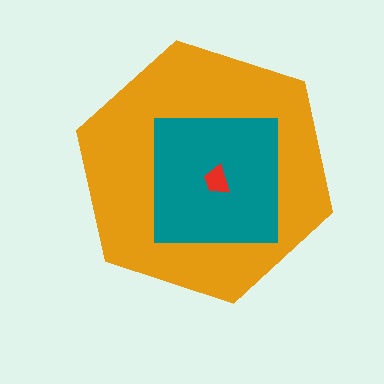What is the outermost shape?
The orange hexagon.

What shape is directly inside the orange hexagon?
The teal square.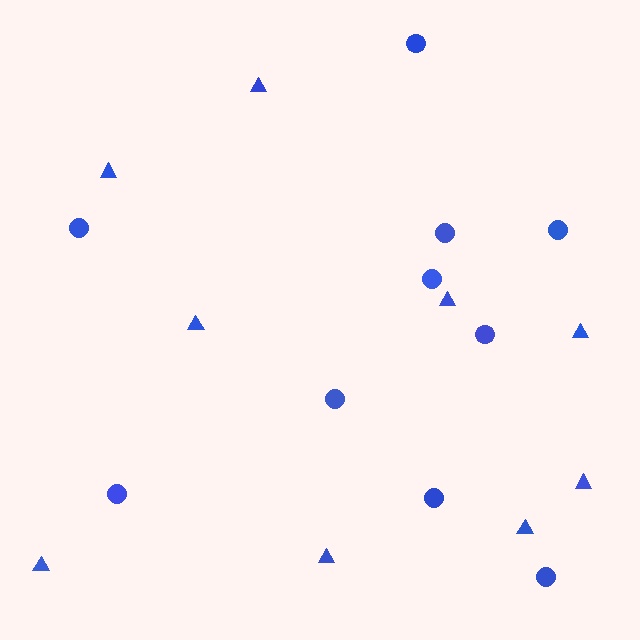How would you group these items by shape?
There are 2 groups: one group of triangles (9) and one group of circles (10).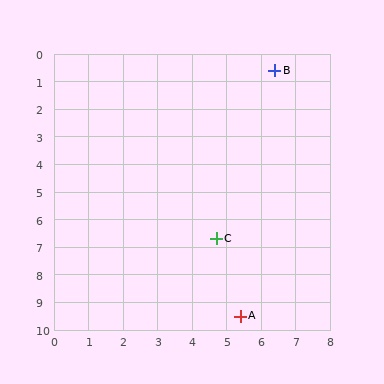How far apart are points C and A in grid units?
Points C and A are about 2.9 grid units apart.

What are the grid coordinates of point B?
Point B is at approximately (6.4, 0.6).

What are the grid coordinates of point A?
Point A is at approximately (5.4, 9.5).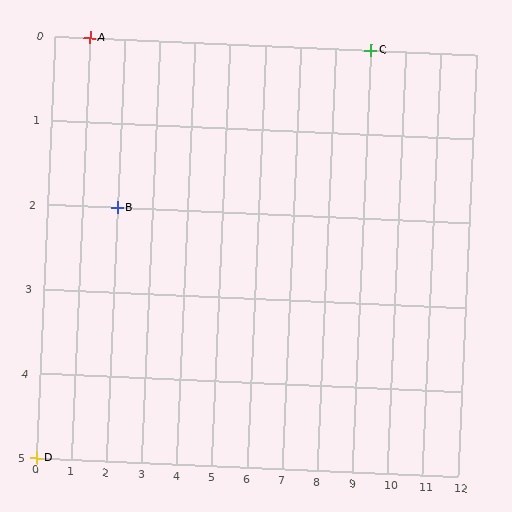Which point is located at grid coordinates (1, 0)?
Point A is at (1, 0).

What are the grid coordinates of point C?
Point C is at grid coordinates (9, 0).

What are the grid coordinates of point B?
Point B is at grid coordinates (2, 2).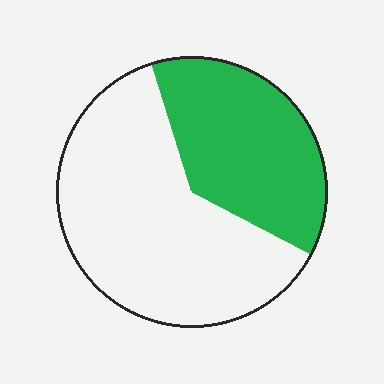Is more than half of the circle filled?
No.